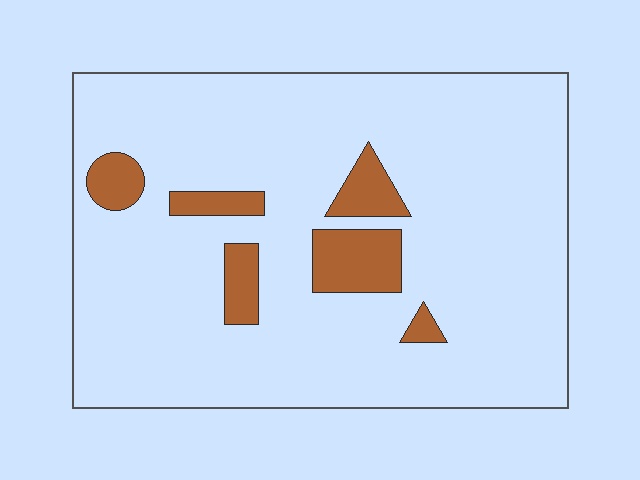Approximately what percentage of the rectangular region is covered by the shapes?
Approximately 10%.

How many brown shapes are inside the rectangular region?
6.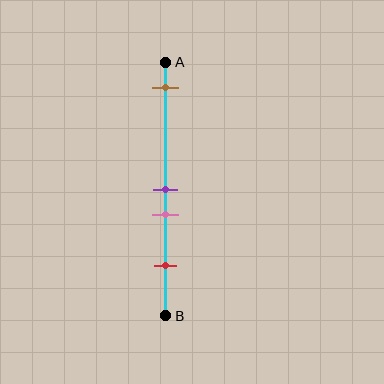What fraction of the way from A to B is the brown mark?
The brown mark is approximately 10% (0.1) of the way from A to B.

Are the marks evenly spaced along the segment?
No, the marks are not evenly spaced.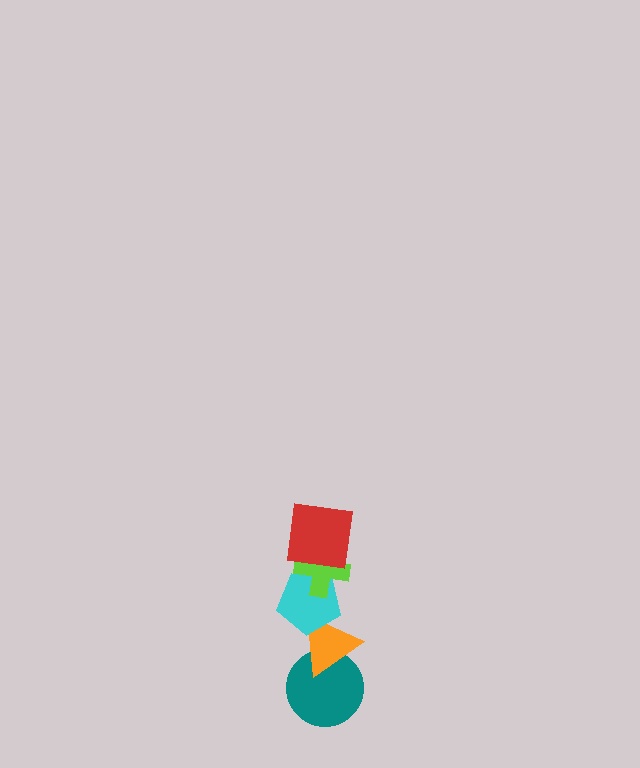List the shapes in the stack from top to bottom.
From top to bottom: the red square, the lime cross, the cyan pentagon, the orange triangle, the teal circle.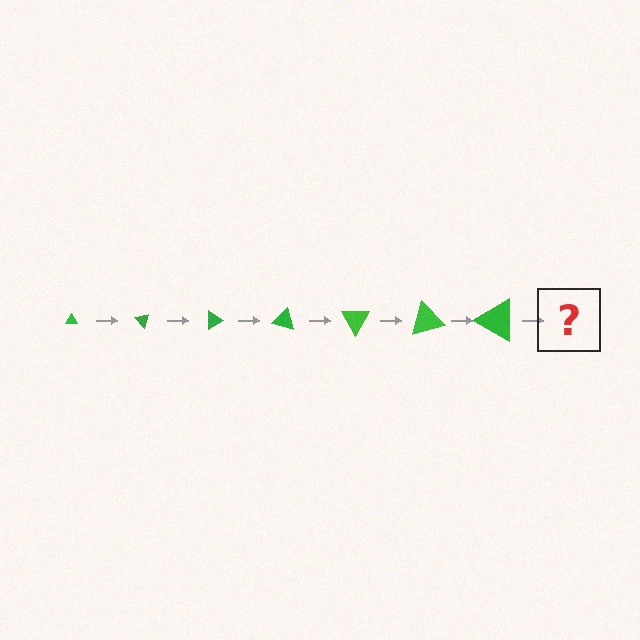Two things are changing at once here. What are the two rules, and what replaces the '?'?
The two rules are that the triangle grows larger each step and it rotates 45 degrees each step. The '?' should be a triangle, larger than the previous one and rotated 315 degrees from the start.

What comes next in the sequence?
The next element should be a triangle, larger than the previous one and rotated 315 degrees from the start.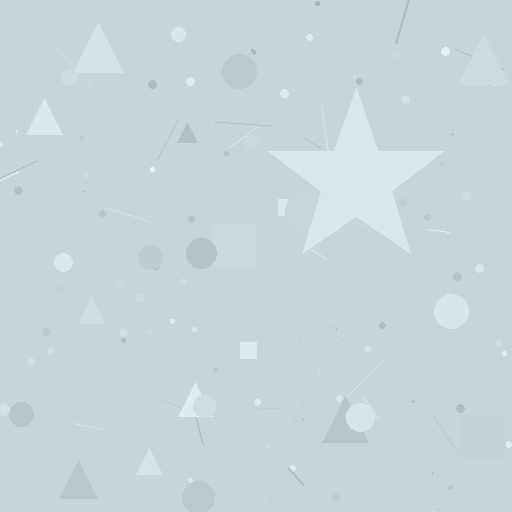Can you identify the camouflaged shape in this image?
The camouflaged shape is a star.